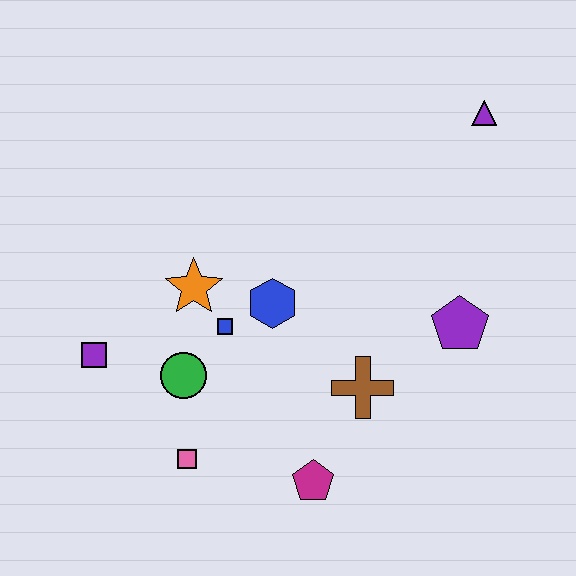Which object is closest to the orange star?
The blue square is closest to the orange star.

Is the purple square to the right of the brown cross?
No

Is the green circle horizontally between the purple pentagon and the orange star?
No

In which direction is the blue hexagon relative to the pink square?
The blue hexagon is above the pink square.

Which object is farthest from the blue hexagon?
The purple triangle is farthest from the blue hexagon.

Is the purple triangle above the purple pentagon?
Yes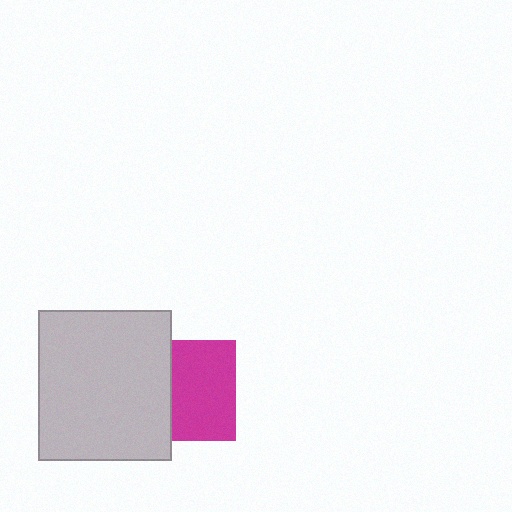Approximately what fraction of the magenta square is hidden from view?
Roughly 37% of the magenta square is hidden behind the light gray rectangle.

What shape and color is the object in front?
The object in front is a light gray rectangle.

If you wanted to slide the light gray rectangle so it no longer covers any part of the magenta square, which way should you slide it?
Slide it left — that is the most direct way to separate the two shapes.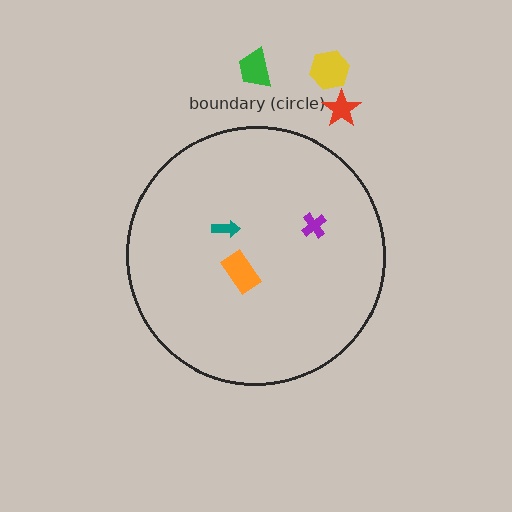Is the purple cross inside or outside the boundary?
Inside.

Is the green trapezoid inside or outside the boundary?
Outside.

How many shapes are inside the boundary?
3 inside, 3 outside.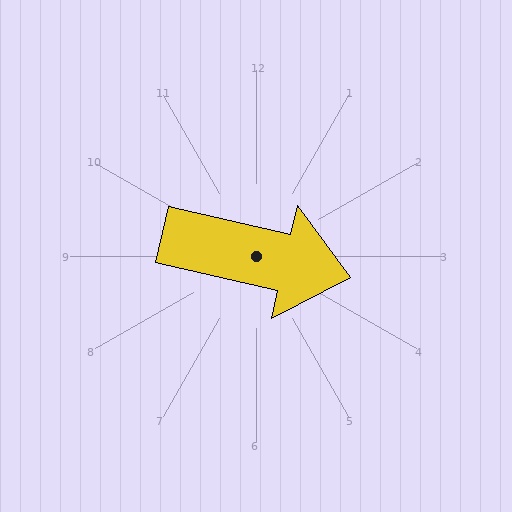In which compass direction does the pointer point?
East.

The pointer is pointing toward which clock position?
Roughly 3 o'clock.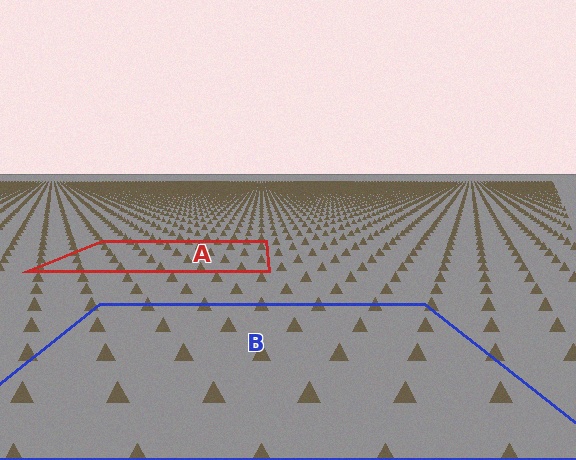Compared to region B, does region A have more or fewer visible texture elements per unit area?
Region A has more texture elements per unit area — they are packed more densely because it is farther away.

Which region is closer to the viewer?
Region B is closer. The texture elements there are larger and more spread out.